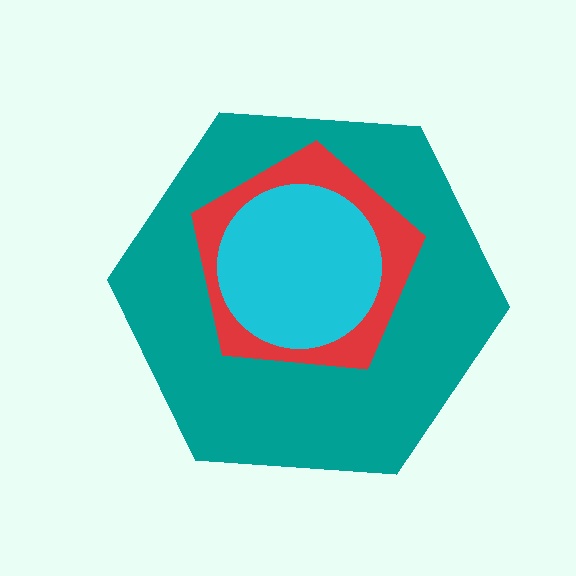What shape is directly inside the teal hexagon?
The red pentagon.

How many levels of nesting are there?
3.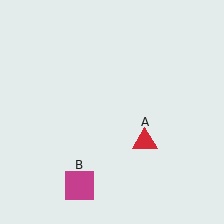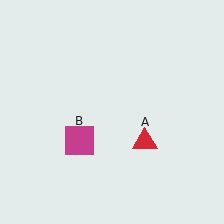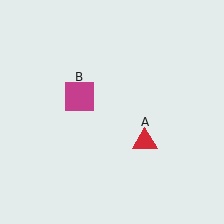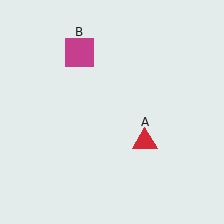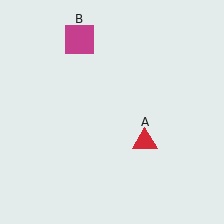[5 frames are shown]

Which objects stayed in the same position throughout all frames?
Red triangle (object A) remained stationary.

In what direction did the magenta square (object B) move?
The magenta square (object B) moved up.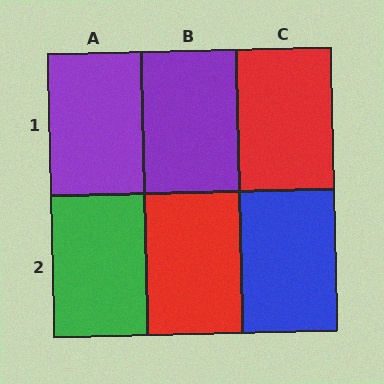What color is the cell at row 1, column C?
Red.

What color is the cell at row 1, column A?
Purple.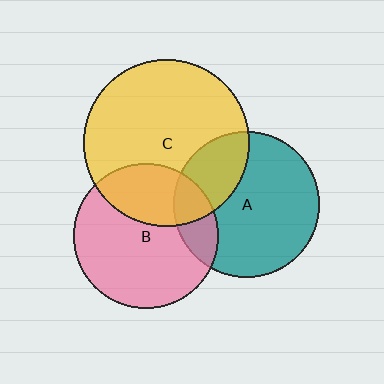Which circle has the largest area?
Circle C (yellow).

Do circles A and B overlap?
Yes.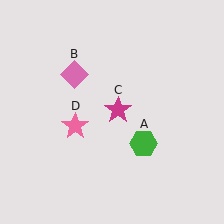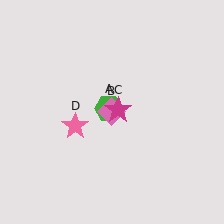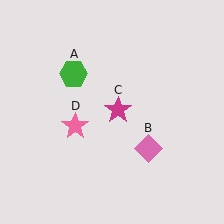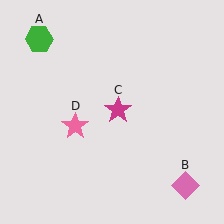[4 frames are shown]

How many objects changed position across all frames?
2 objects changed position: green hexagon (object A), pink diamond (object B).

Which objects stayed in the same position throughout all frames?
Magenta star (object C) and pink star (object D) remained stationary.